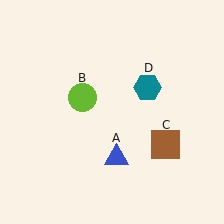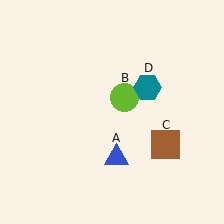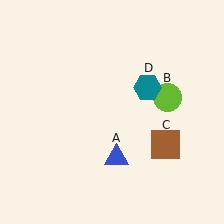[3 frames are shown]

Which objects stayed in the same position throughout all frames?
Blue triangle (object A) and brown square (object C) and teal hexagon (object D) remained stationary.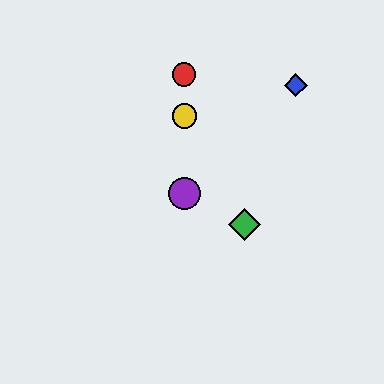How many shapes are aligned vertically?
3 shapes (the red circle, the yellow circle, the purple circle) are aligned vertically.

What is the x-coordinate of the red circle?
The red circle is at x≈184.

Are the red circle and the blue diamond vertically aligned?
No, the red circle is at x≈184 and the blue diamond is at x≈296.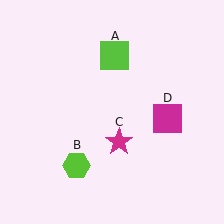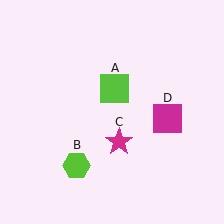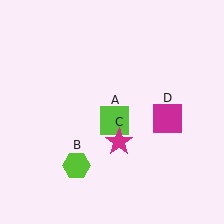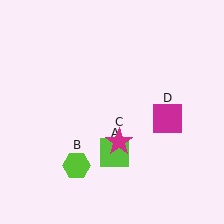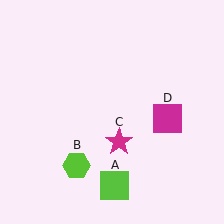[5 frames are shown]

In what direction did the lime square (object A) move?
The lime square (object A) moved down.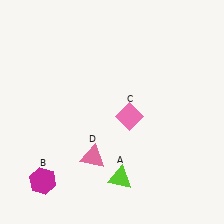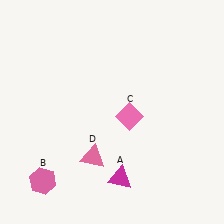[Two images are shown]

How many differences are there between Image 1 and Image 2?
There are 2 differences between the two images.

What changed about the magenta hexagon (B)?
In Image 1, B is magenta. In Image 2, it changed to pink.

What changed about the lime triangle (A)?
In Image 1, A is lime. In Image 2, it changed to magenta.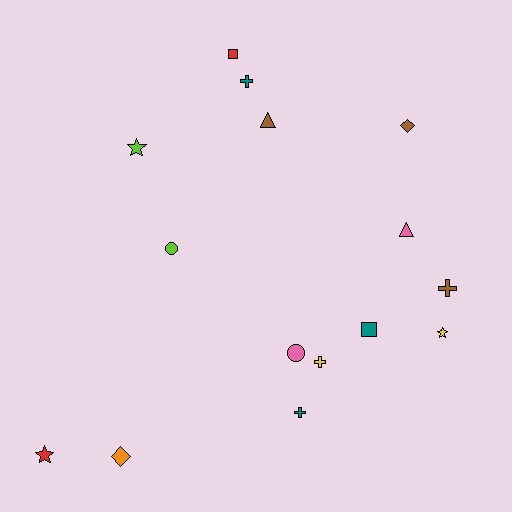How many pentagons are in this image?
There are no pentagons.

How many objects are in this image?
There are 15 objects.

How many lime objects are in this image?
There are 2 lime objects.